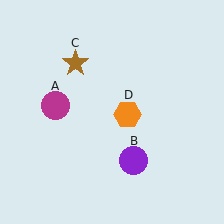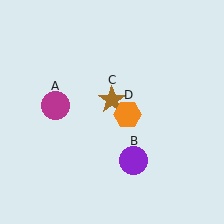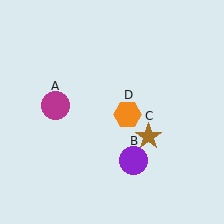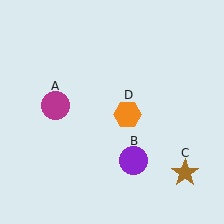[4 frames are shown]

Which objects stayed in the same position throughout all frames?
Magenta circle (object A) and purple circle (object B) and orange hexagon (object D) remained stationary.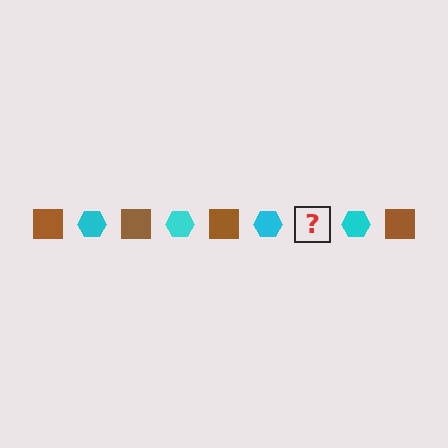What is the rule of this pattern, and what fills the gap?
The rule is that the pattern alternates between brown square and cyan hexagon. The gap should be filled with a brown square.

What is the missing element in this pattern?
The missing element is a brown square.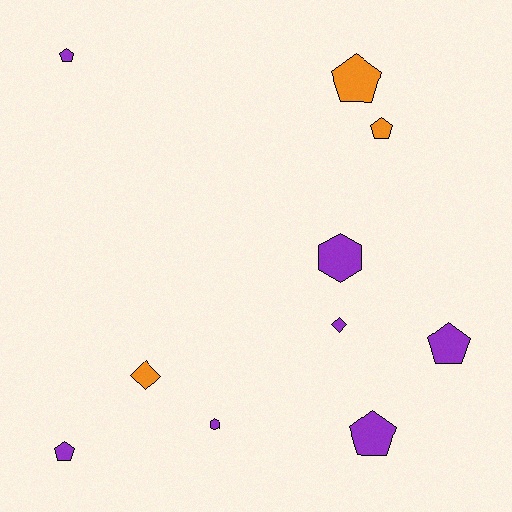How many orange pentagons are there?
There are 2 orange pentagons.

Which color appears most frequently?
Purple, with 7 objects.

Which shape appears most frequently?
Pentagon, with 6 objects.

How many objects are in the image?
There are 10 objects.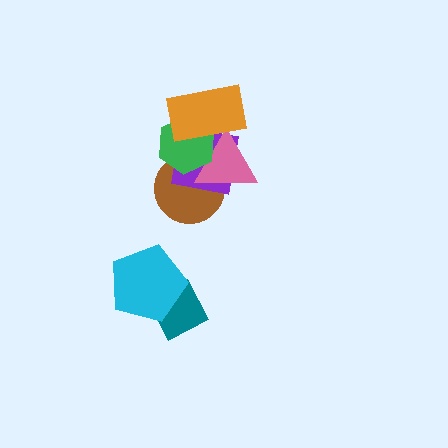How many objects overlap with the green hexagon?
4 objects overlap with the green hexagon.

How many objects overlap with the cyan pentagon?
1 object overlaps with the cyan pentagon.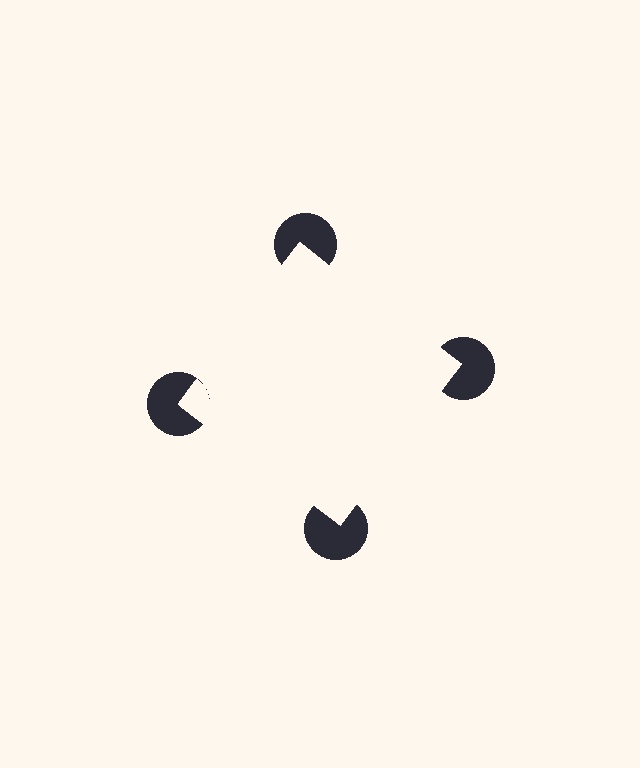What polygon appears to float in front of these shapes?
An illusory square — its edges are inferred from the aligned wedge cuts in the pac-man discs, not physically drawn.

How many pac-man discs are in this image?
There are 4 — one at each vertex of the illusory square.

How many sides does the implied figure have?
4 sides.